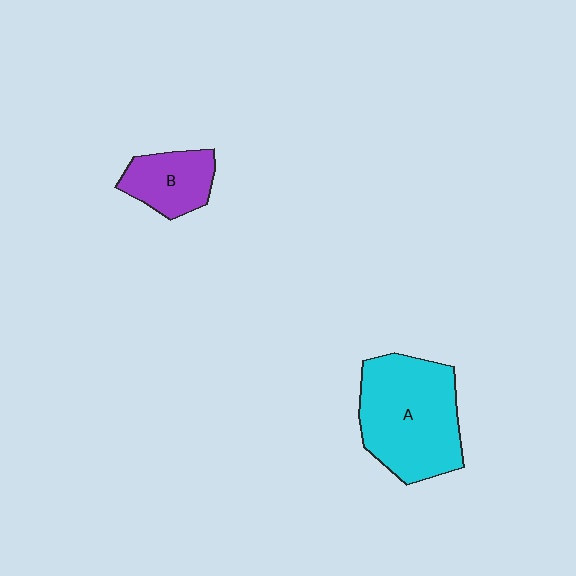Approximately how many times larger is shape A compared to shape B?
Approximately 2.2 times.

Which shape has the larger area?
Shape A (cyan).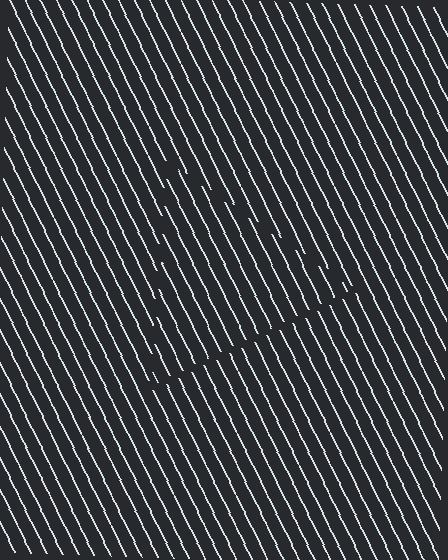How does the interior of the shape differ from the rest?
The interior of the shape contains the same grating, shifted by half a period — the contour is defined by the phase discontinuity where line-ends from the inner and outer gratings abut.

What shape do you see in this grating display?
An illusory triangle. The interior of the shape contains the same grating, shifted by half a period — the contour is defined by the phase discontinuity where line-ends from the inner and outer gratings abut.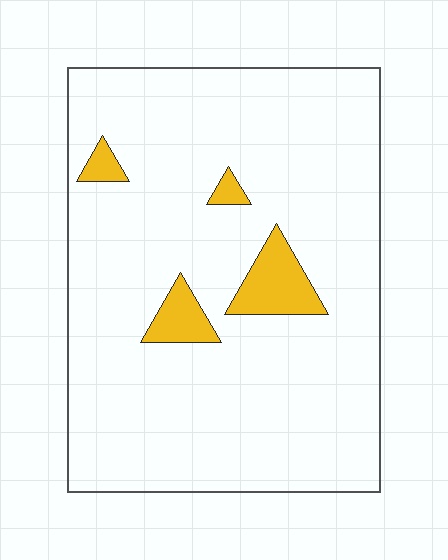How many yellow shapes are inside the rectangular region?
4.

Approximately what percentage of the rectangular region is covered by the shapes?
Approximately 5%.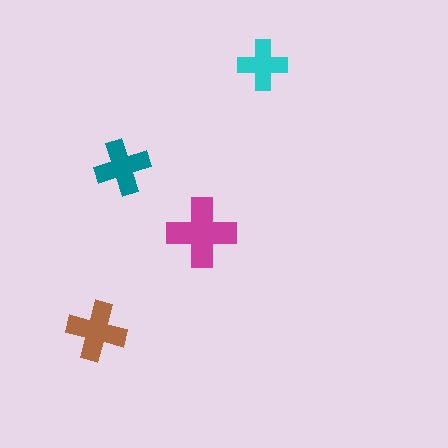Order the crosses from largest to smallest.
the magenta one, the brown one, the teal one, the cyan one.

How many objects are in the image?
There are 4 objects in the image.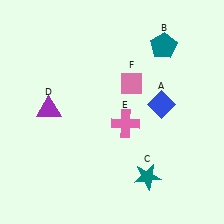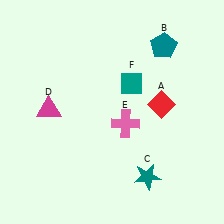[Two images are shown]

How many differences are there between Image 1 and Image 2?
There are 3 differences between the two images.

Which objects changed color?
A changed from blue to red. D changed from purple to magenta. F changed from pink to teal.